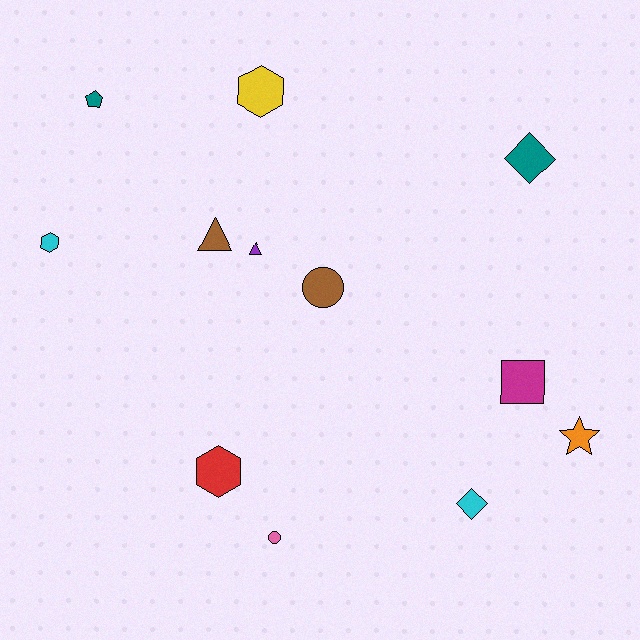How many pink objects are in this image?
There is 1 pink object.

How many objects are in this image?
There are 12 objects.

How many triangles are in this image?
There are 2 triangles.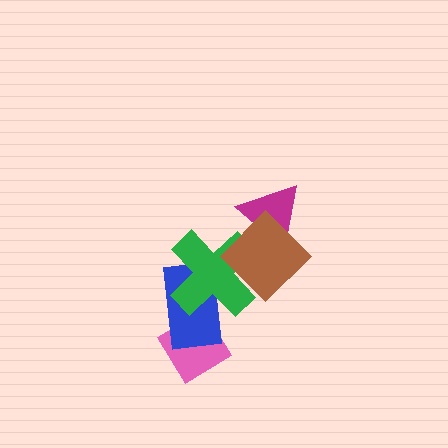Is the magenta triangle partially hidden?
Yes, it is partially covered by another shape.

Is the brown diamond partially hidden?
No, no other shape covers it.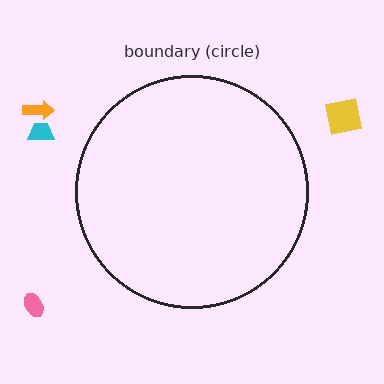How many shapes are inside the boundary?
0 inside, 4 outside.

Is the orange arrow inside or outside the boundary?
Outside.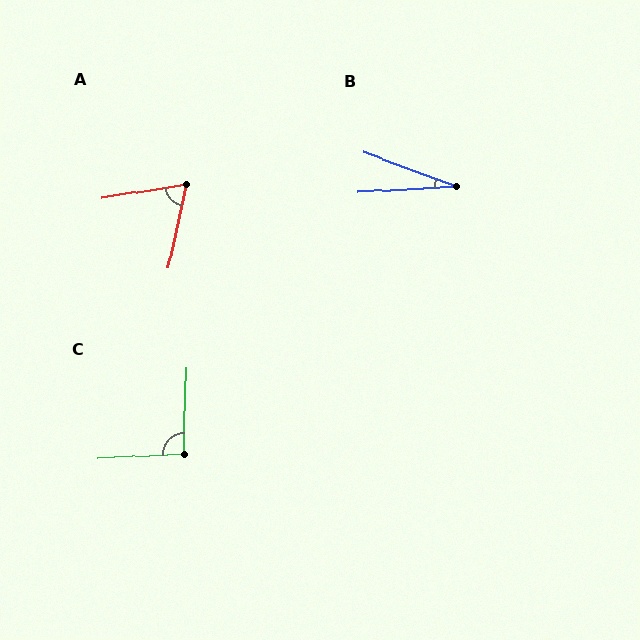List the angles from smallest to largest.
B (24°), A (68°), C (94°).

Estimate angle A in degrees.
Approximately 68 degrees.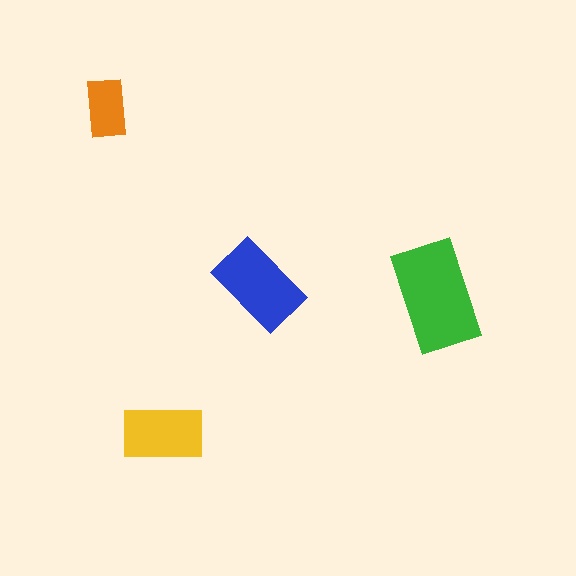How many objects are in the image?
There are 4 objects in the image.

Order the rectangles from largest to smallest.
the green one, the blue one, the yellow one, the orange one.